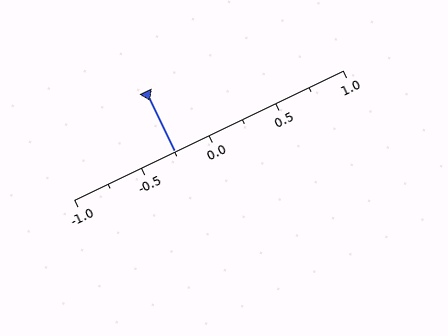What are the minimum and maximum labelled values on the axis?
The axis runs from -1.0 to 1.0.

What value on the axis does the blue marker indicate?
The marker indicates approximately -0.25.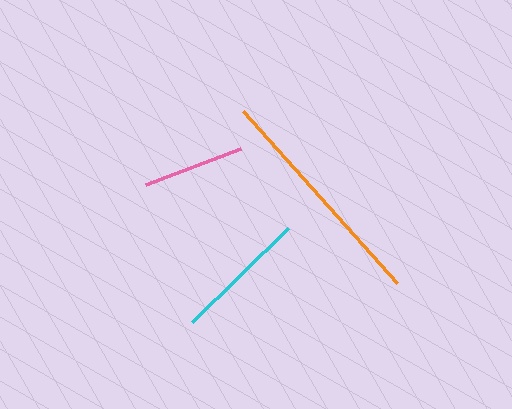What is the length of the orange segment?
The orange segment is approximately 231 pixels long.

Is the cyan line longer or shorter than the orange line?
The orange line is longer than the cyan line.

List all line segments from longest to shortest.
From longest to shortest: orange, cyan, pink.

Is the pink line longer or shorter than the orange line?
The orange line is longer than the pink line.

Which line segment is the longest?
The orange line is the longest at approximately 231 pixels.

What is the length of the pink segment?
The pink segment is approximately 102 pixels long.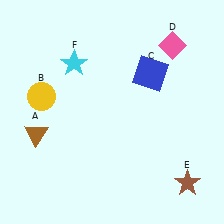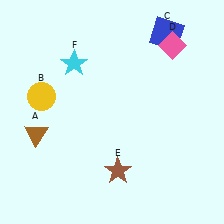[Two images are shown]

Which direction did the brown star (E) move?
The brown star (E) moved left.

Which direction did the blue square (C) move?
The blue square (C) moved up.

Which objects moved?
The objects that moved are: the blue square (C), the brown star (E).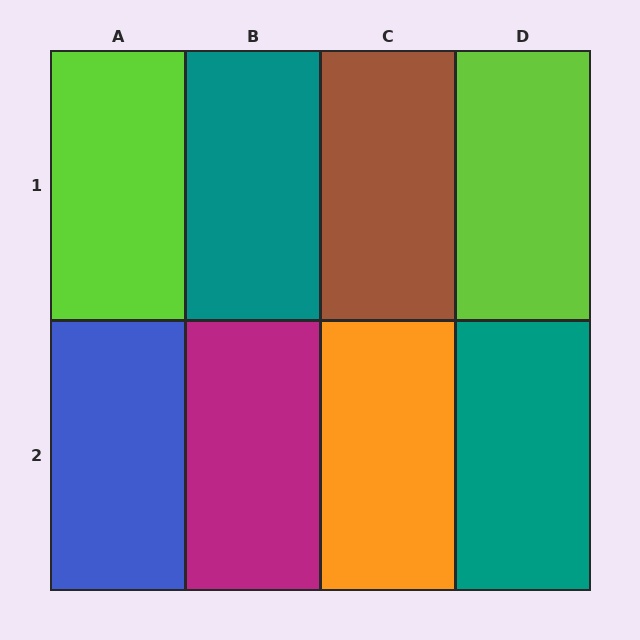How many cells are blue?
1 cell is blue.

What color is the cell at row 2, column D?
Teal.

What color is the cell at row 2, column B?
Magenta.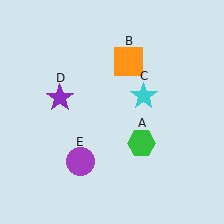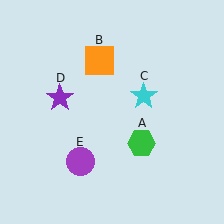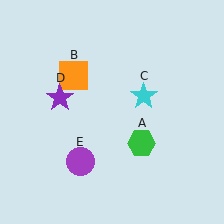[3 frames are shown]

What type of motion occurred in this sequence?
The orange square (object B) rotated counterclockwise around the center of the scene.